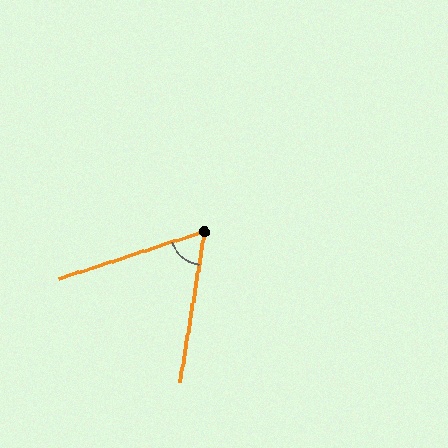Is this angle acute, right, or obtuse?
It is acute.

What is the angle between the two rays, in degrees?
Approximately 63 degrees.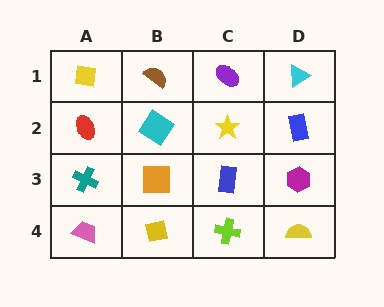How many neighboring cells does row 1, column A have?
2.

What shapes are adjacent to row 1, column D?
A blue rectangle (row 2, column D), a purple ellipse (row 1, column C).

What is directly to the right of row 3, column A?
An orange square.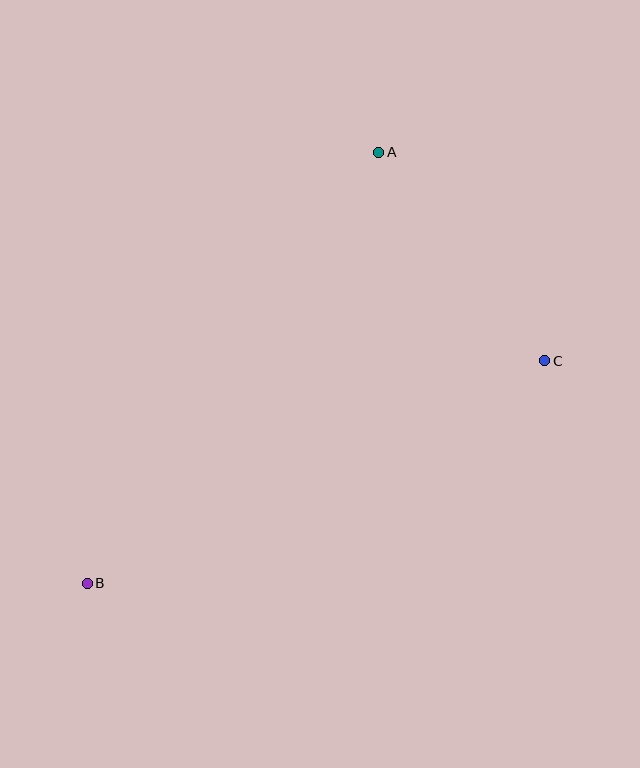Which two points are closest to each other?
Points A and C are closest to each other.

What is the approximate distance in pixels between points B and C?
The distance between B and C is approximately 509 pixels.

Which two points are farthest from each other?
Points A and B are farthest from each other.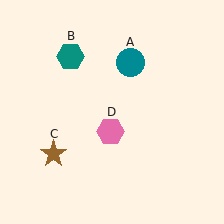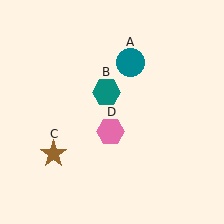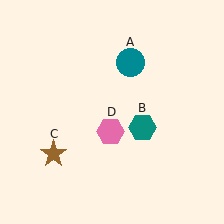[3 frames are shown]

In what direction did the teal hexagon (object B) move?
The teal hexagon (object B) moved down and to the right.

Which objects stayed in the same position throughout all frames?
Teal circle (object A) and brown star (object C) and pink hexagon (object D) remained stationary.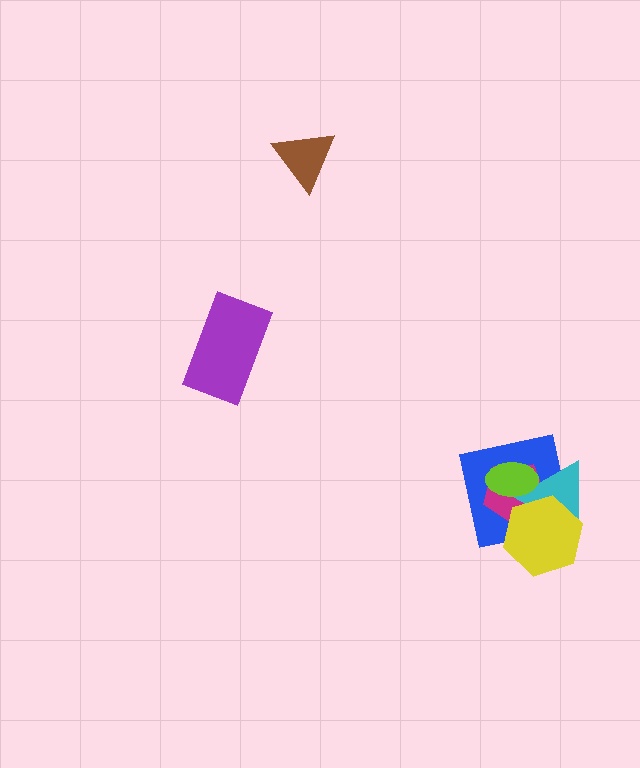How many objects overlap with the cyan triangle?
4 objects overlap with the cyan triangle.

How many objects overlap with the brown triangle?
0 objects overlap with the brown triangle.